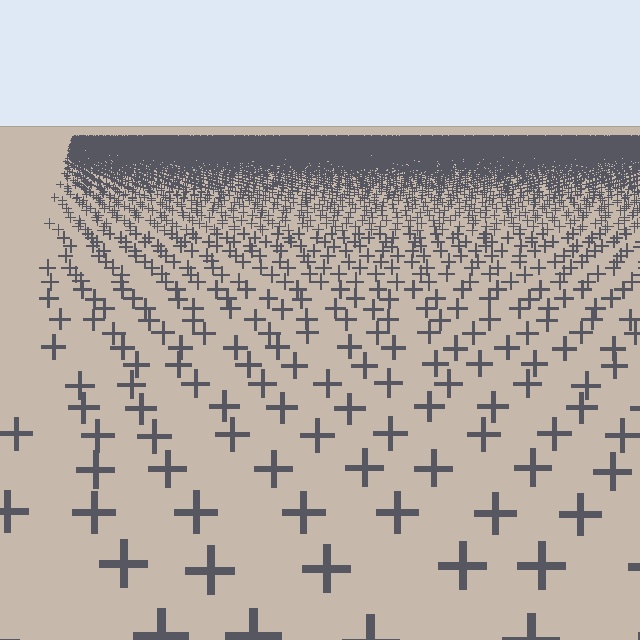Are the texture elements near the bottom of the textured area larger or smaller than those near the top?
Larger. Near the bottom, elements are closer to the viewer and appear at a bigger on-screen size.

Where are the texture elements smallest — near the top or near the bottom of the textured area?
Near the top.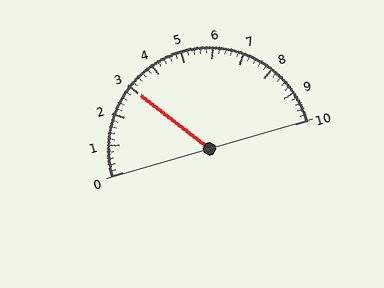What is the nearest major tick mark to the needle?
The nearest major tick mark is 3.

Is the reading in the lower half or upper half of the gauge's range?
The reading is in the lower half of the range (0 to 10).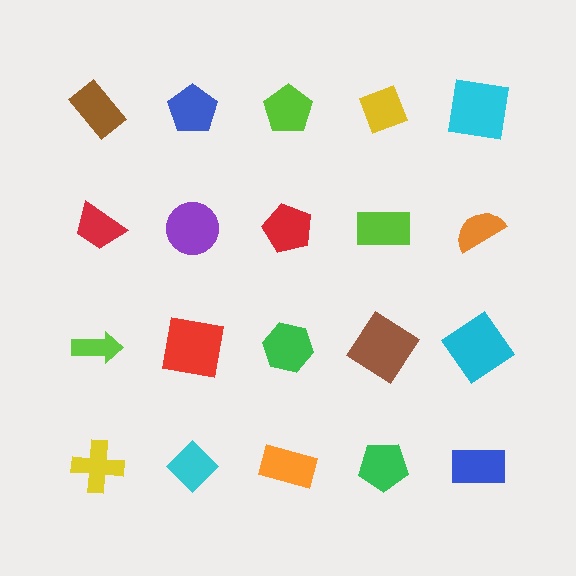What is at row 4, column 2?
A cyan diamond.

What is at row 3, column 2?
A red square.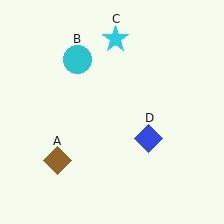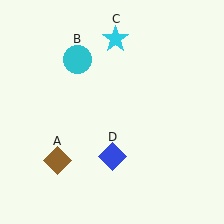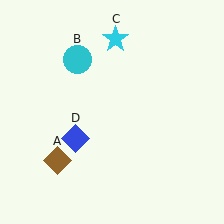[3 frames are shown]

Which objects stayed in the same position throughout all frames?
Brown diamond (object A) and cyan circle (object B) and cyan star (object C) remained stationary.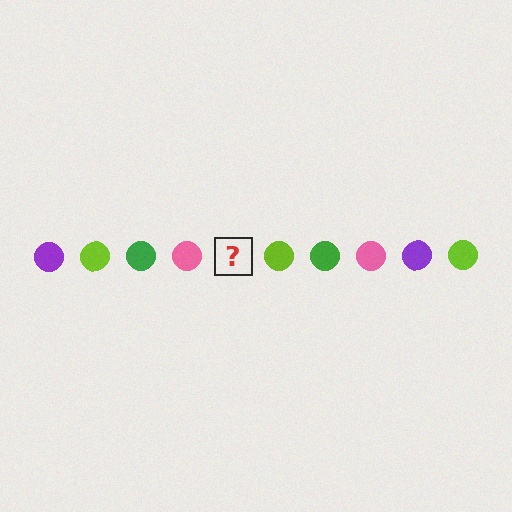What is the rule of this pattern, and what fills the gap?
The rule is that the pattern cycles through purple, lime, green, pink circles. The gap should be filled with a purple circle.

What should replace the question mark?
The question mark should be replaced with a purple circle.